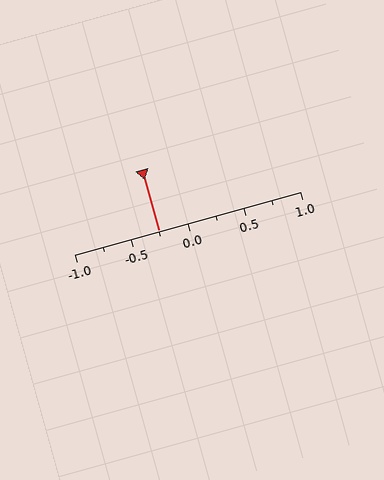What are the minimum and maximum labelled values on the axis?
The axis runs from -1.0 to 1.0.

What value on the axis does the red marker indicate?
The marker indicates approximately -0.25.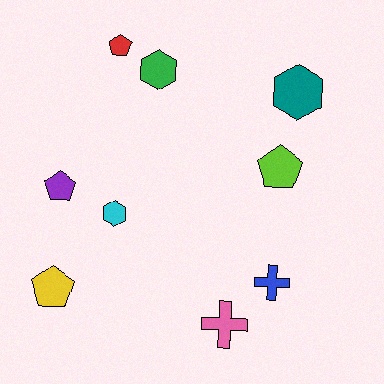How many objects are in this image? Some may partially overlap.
There are 9 objects.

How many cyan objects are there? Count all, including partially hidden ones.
There is 1 cyan object.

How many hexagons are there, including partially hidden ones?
There are 3 hexagons.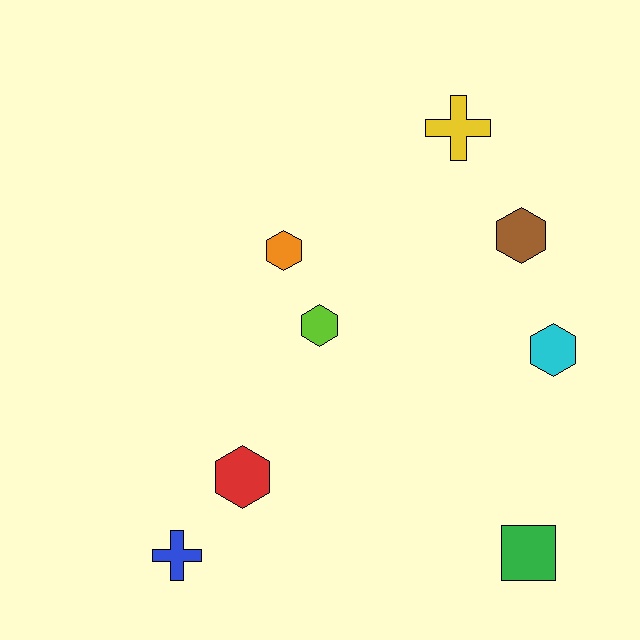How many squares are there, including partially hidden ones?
There is 1 square.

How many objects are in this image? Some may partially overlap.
There are 8 objects.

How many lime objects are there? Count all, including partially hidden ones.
There is 1 lime object.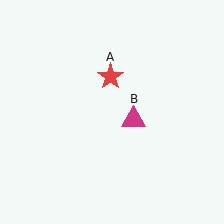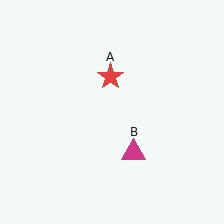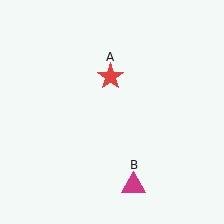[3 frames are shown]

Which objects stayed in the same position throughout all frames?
Red star (object A) remained stationary.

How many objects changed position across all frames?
1 object changed position: magenta triangle (object B).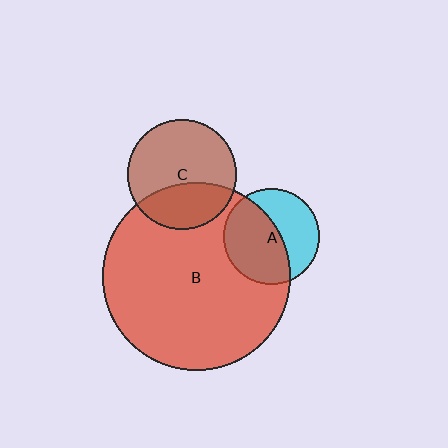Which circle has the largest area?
Circle B (red).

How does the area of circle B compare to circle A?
Approximately 3.8 times.